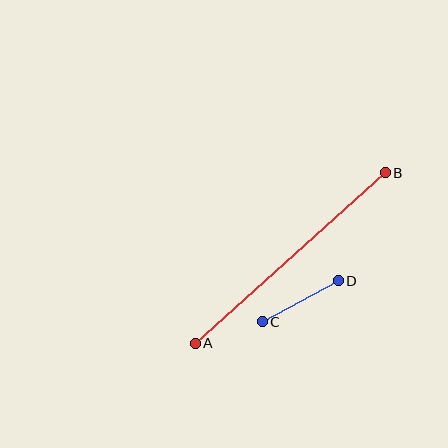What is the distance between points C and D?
The distance is approximately 86 pixels.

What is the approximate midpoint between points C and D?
The midpoint is at approximately (300, 301) pixels.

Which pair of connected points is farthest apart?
Points A and B are farthest apart.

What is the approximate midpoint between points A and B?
The midpoint is at approximately (290, 258) pixels.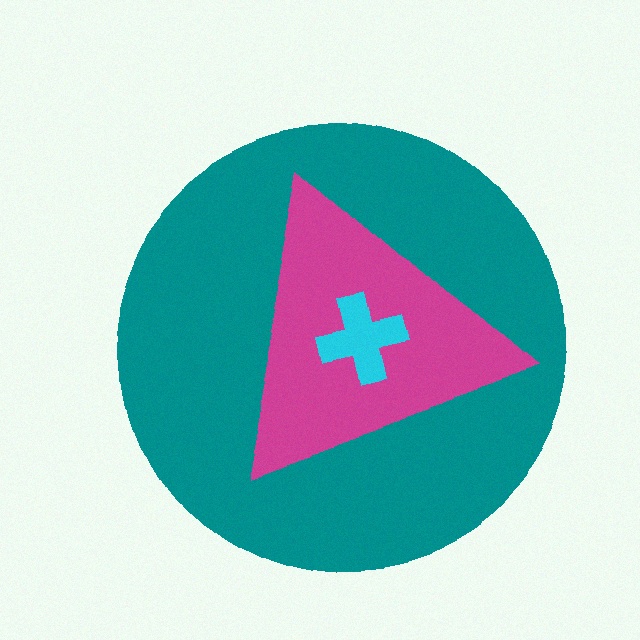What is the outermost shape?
The teal circle.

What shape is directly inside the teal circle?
The magenta triangle.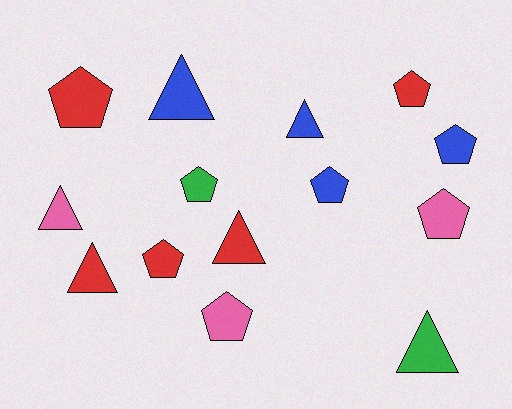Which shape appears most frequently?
Pentagon, with 8 objects.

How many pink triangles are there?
There is 1 pink triangle.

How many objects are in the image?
There are 14 objects.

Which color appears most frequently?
Red, with 5 objects.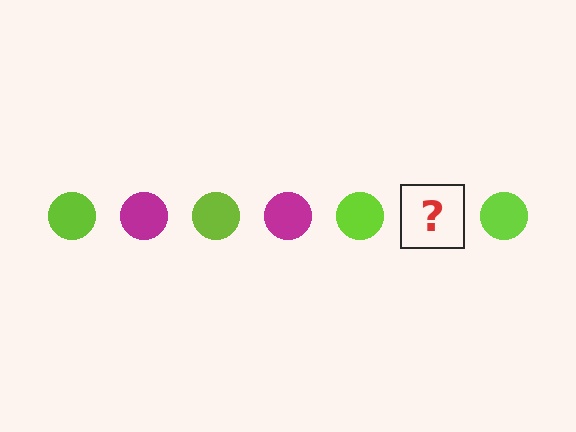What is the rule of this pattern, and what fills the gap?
The rule is that the pattern cycles through lime, magenta circles. The gap should be filled with a magenta circle.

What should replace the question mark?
The question mark should be replaced with a magenta circle.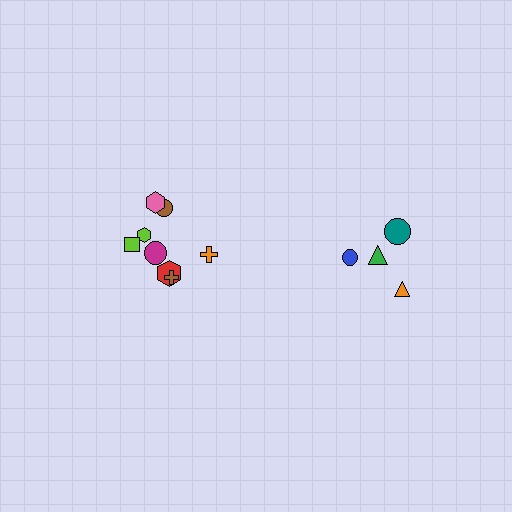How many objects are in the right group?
There are 4 objects.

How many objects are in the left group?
There are 8 objects.